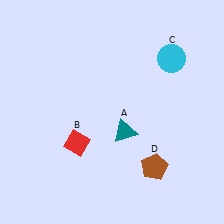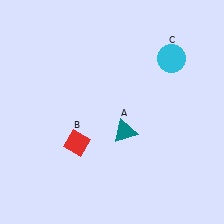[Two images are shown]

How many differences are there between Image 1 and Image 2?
There is 1 difference between the two images.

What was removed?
The brown pentagon (D) was removed in Image 2.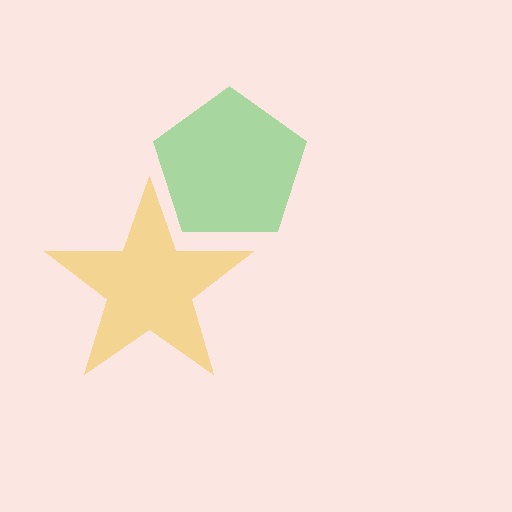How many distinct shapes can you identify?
There are 2 distinct shapes: a yellow star, a green pentagon.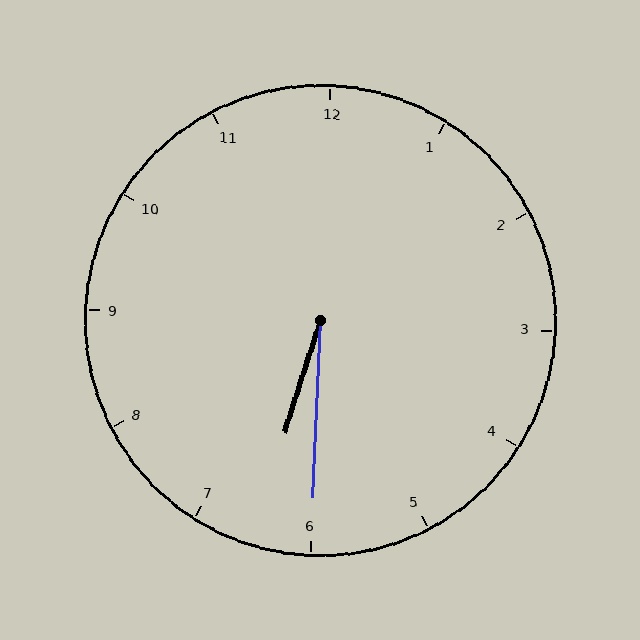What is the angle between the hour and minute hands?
Approximately 15 degrees.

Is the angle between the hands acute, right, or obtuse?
It is acute.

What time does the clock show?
6:30.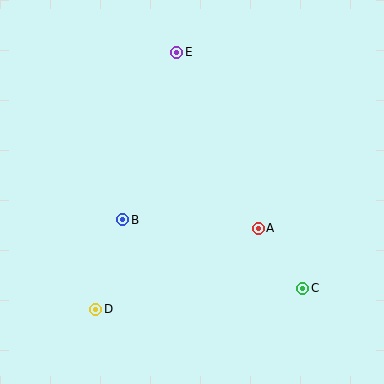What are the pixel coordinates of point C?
Point C is at (303, 288).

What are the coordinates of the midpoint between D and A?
The midpoint between D and A is at (177, 269).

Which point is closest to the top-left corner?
Point E is closest to the top-left corner.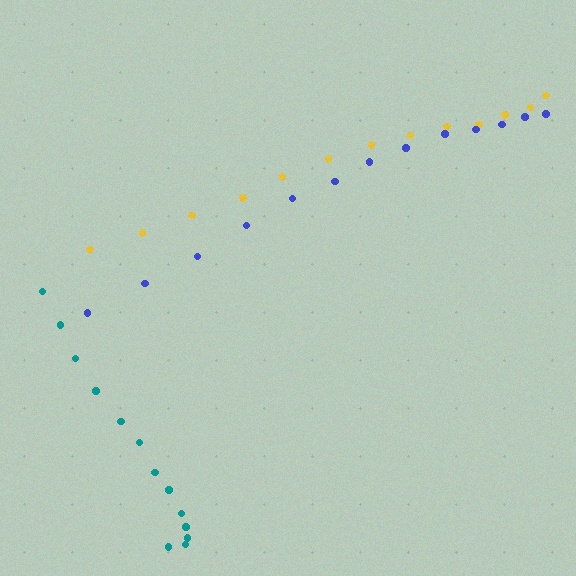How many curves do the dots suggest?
There are 3 distinct paths.